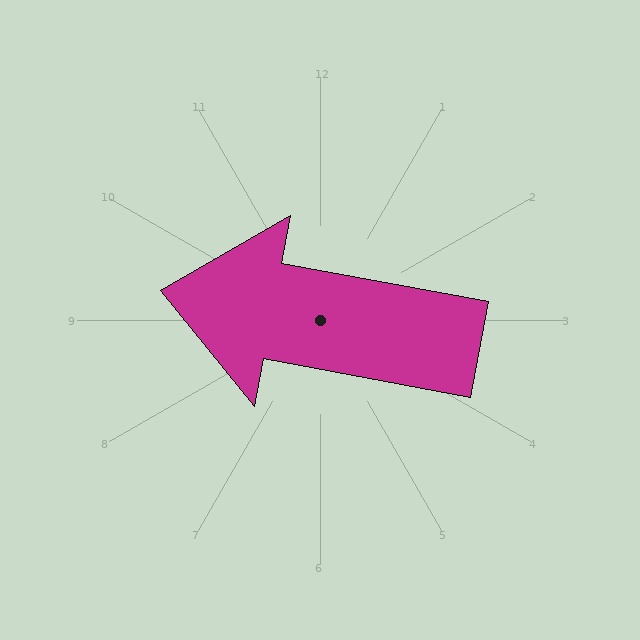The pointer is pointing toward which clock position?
Roughly 9 o'clock.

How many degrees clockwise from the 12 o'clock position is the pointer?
Approximately 281 degrees.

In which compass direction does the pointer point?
West.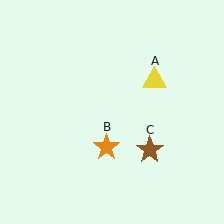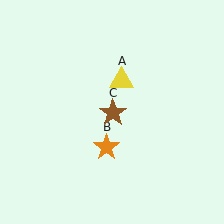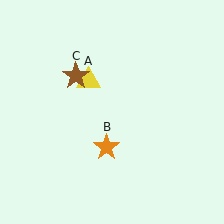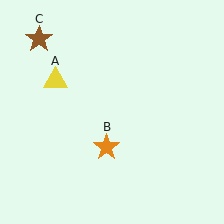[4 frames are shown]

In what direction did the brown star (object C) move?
The brown star (object C) moved up and to the left.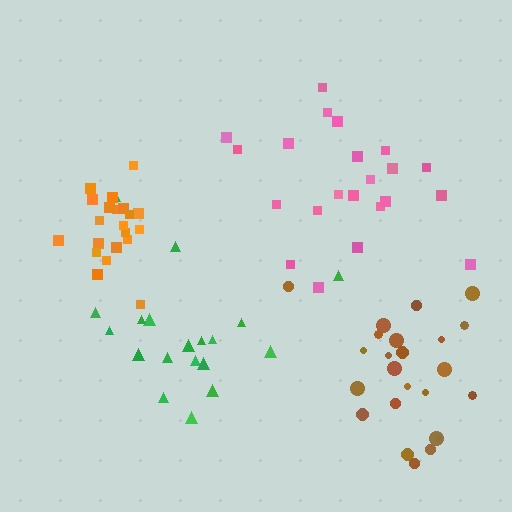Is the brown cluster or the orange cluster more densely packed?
Orange.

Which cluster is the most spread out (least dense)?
Pink.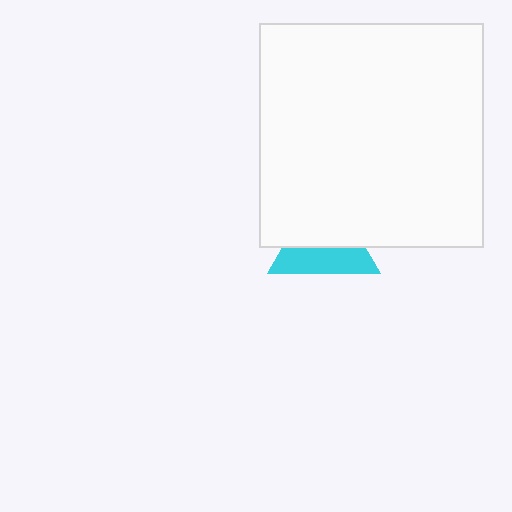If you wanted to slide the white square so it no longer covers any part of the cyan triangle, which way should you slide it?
Slide it up — that is the most direct way to separate the two shapes.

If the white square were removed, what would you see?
You would see the complete cyan triangle.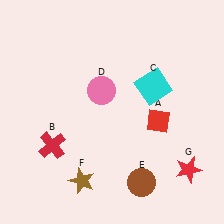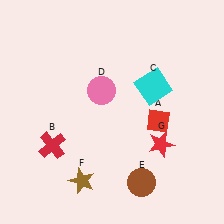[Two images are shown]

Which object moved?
The red star (G) moved left.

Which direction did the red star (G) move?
The red star (G) moved left.